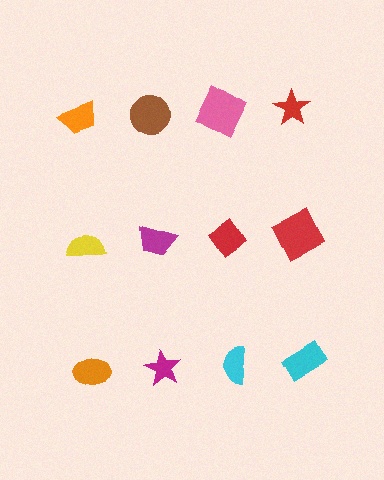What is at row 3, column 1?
An orange ellipse.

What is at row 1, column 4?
A red star.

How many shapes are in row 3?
4 shapes.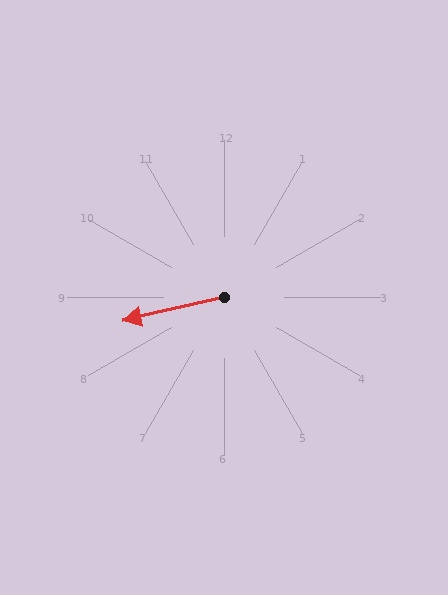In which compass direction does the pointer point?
West.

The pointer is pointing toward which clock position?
Roughly 9 o'clock.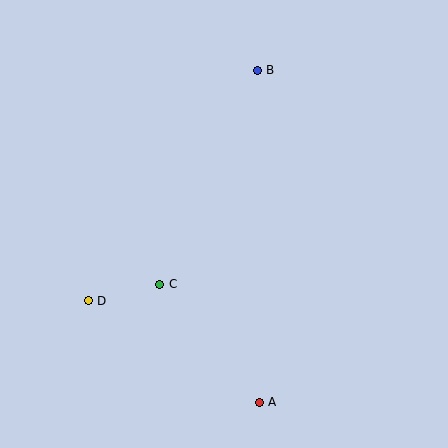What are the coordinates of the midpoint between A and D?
The midpoint between A and D is at (174, 352).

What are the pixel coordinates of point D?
Point D is at (88, 301).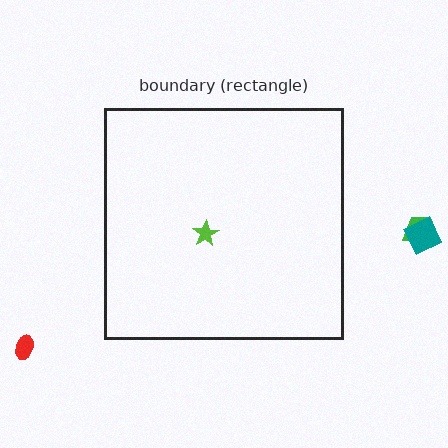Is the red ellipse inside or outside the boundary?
Outside.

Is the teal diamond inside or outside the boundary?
Outside.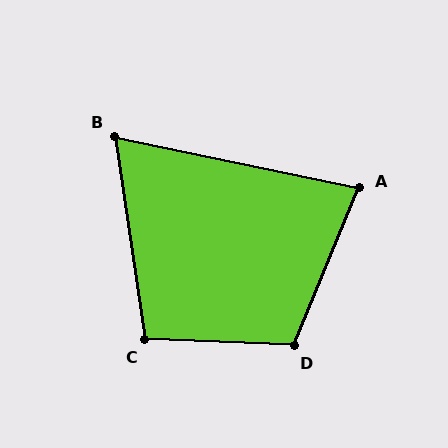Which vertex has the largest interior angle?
D, at approximately 110 degrees.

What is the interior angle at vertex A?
Approximately 79 degrees (acute).